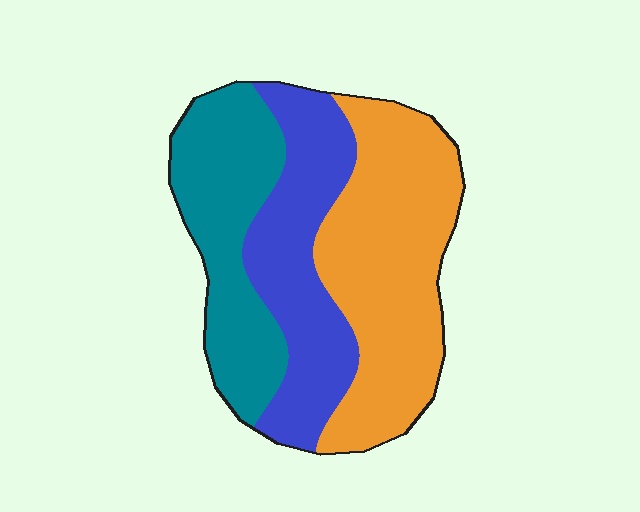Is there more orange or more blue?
Orange.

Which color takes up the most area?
Orange, at roughly 40%.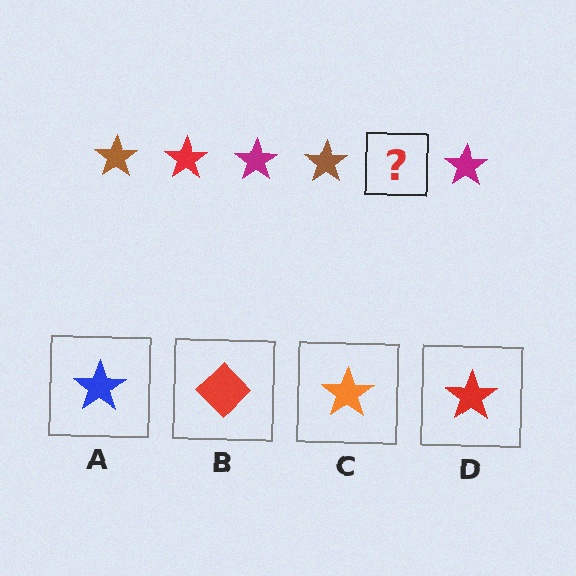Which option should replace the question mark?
Option D.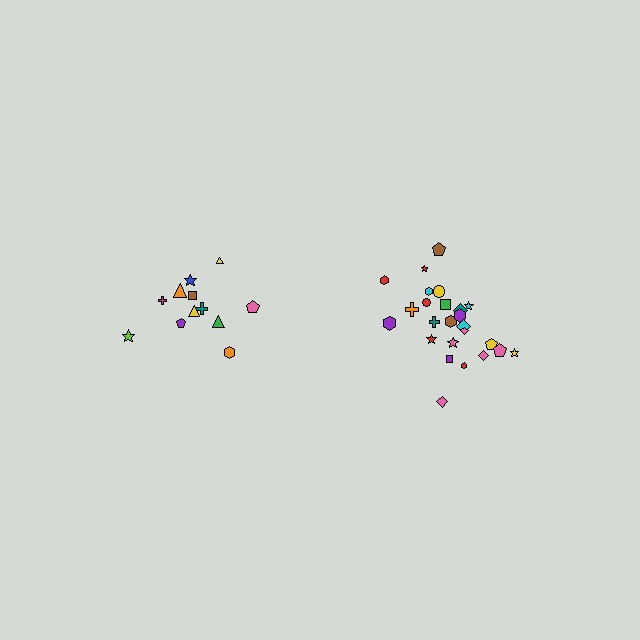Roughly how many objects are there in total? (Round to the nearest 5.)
Roughly 35 objects in total.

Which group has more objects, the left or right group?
The right group.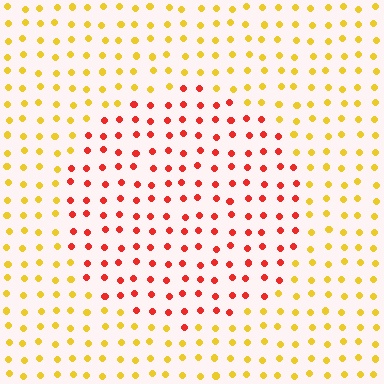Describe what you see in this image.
The image is filled with small yellow elements in a uniform arrangement. A circle-shaped region is visible where the elements are tinted to a slightly different hue, forming a subtle color boundary.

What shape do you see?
I see a circle.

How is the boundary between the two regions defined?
The boundary is defined purely by a slight shift in hue (about 50 degrees). Spacing, size, and orientation are identical on both sides.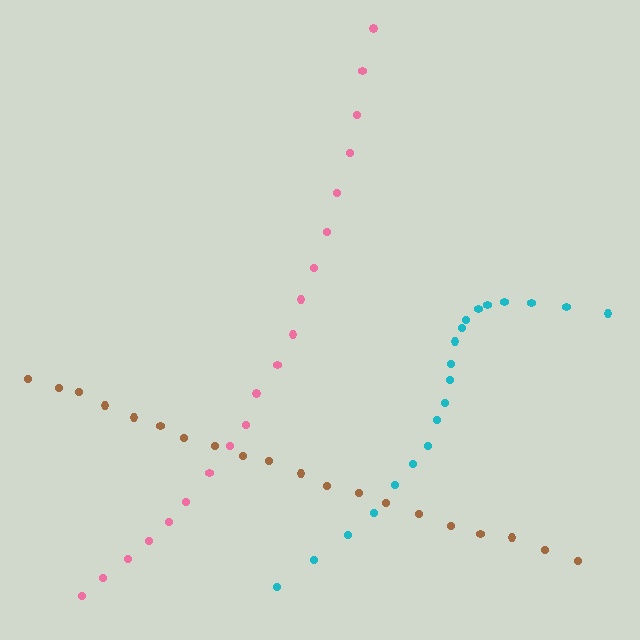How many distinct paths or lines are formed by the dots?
There are 3 distinct paths.